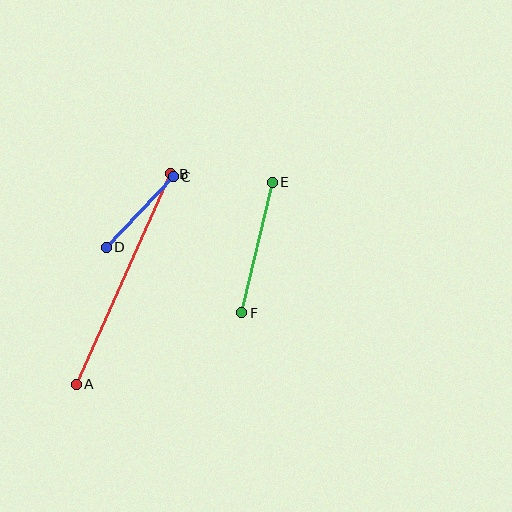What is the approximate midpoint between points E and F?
The midpoint is at approximately (257, 248) pixels.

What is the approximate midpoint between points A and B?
The midpoint is at approximately (124, 279) pixels.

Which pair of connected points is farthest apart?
Points A and B are farthest apart.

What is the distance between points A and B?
The distance is approximately 231 pixels.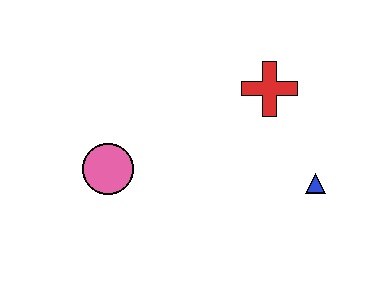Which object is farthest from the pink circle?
The blue triangle is farthest from the pink circle.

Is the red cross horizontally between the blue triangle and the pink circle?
Yes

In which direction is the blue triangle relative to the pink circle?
The blue triangle is to the right of the pink circle.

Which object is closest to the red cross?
The blue triangle is closest to the red cross.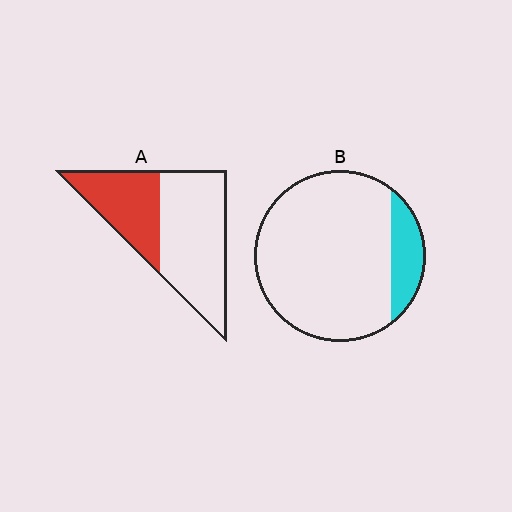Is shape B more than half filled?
No.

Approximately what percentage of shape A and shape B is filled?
A is approximately 35% and B is approximately 15%.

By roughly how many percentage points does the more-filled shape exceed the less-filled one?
By roughly 25 percentage points (A over B).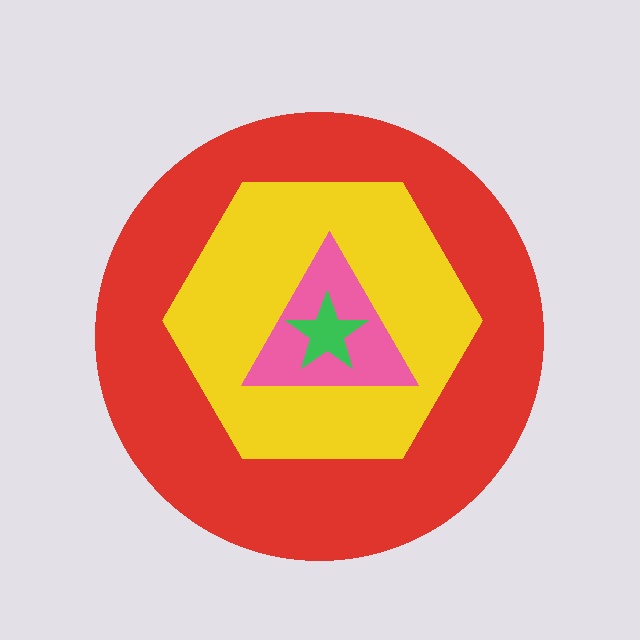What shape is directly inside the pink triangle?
The green star.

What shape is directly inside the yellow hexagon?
The pink triangle.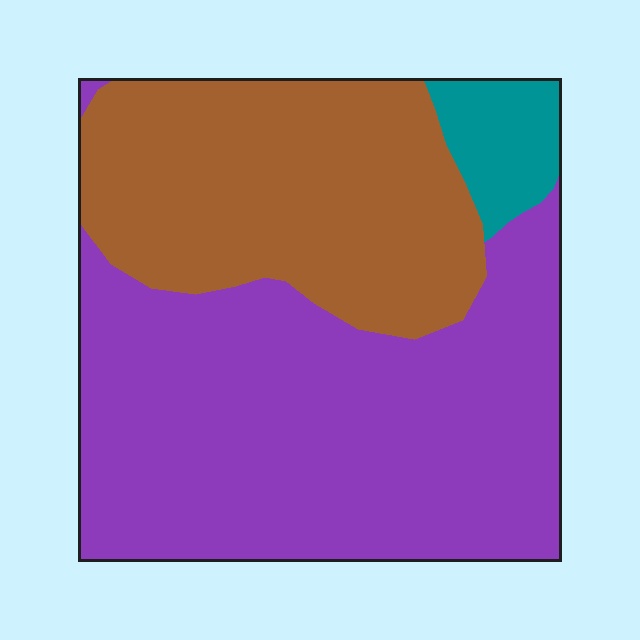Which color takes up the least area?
Teal, at roughly 5%.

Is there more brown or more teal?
Brown.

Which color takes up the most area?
Purple, at roughly 60%.